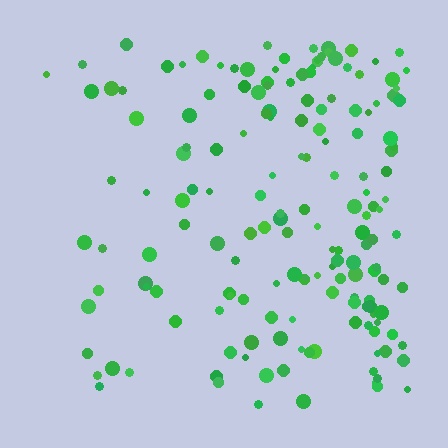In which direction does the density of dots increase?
From left to right, with the right side densest.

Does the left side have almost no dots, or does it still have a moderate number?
Still a moderate number, just noticeably fewer than the right.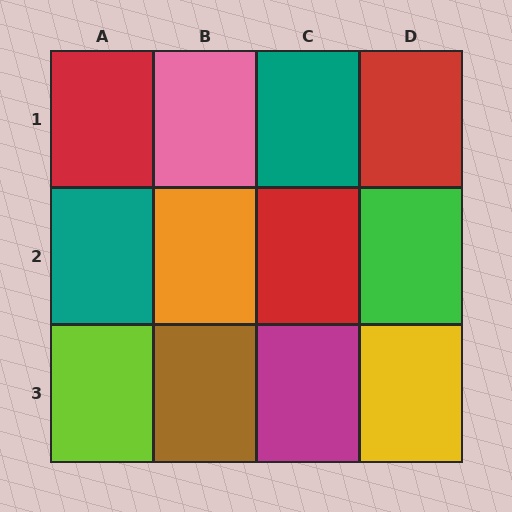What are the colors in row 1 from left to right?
Red, pink, teal, red.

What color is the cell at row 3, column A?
Lime.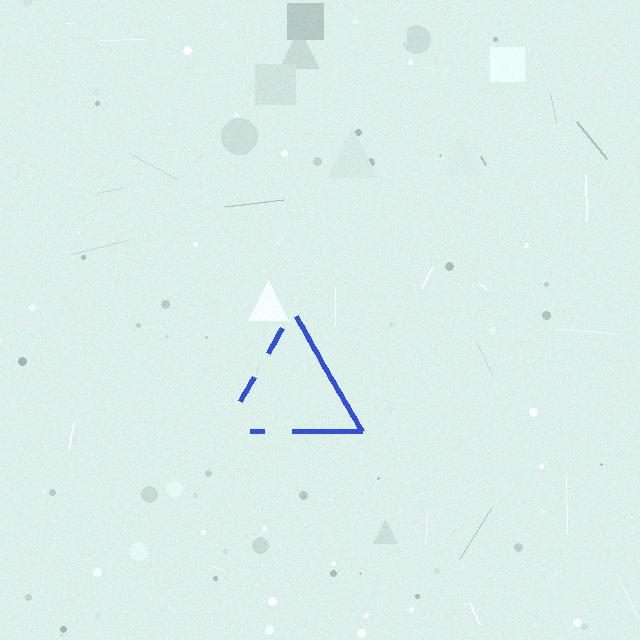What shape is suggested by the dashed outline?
The dashed outline suggests a triangle.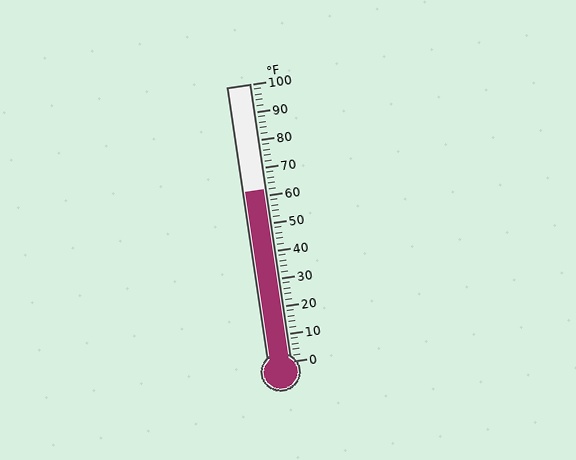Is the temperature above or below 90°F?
The temperature is below 90°F.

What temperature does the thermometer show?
The thermometer shows approximately 62°F.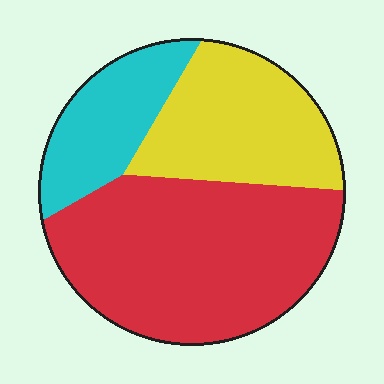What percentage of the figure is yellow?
Yellow takes up between a quarter and a half of the figure.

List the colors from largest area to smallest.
From largest to smallest: red, yellow, cyan.